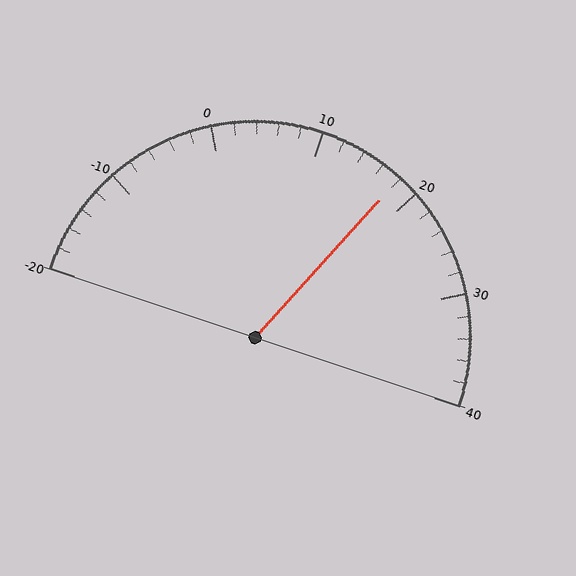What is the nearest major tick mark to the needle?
The nearest major tick mark is 20.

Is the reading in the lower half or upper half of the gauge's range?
The reading is in the upper half of the range (-20 to 40).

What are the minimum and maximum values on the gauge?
The gauge ranges from -20 to 40.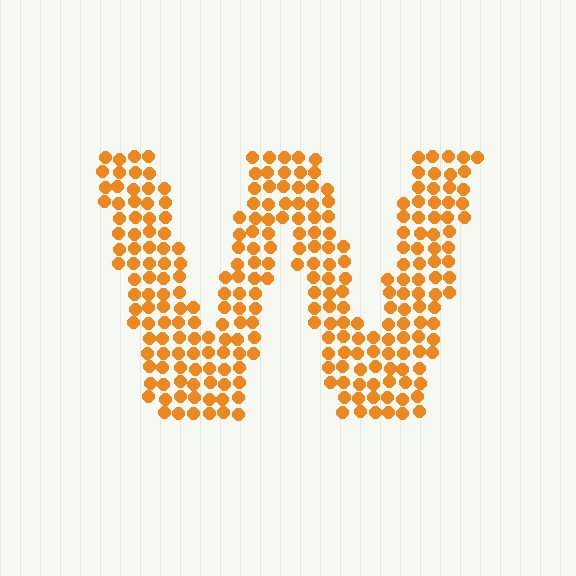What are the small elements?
The small elements are circles.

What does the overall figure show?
The overall figure shows the letter W.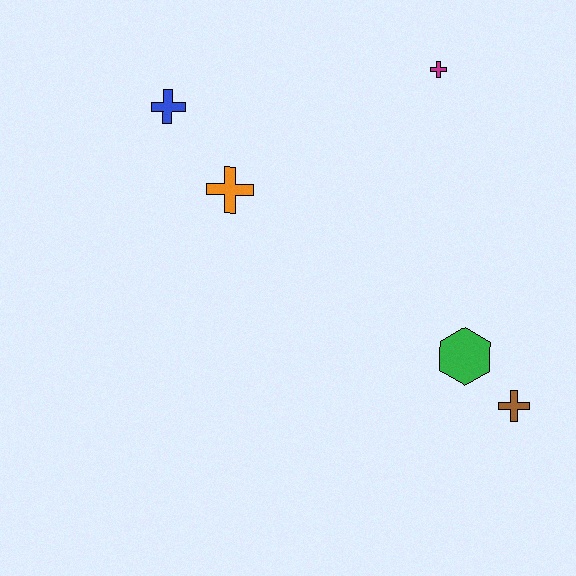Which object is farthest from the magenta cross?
The brown cross is farthest from the magenta cross.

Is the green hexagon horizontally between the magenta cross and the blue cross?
No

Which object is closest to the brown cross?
The green hexagon is closest to the brown cross.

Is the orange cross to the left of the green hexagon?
Yes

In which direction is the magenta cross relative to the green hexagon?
The magenta cross is above the green hexagon.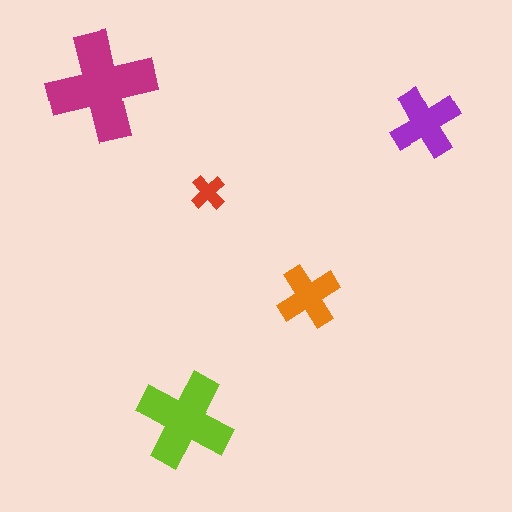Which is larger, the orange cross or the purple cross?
The purple one.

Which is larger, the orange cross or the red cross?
The orange one.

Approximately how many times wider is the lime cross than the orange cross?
About 1.5 times wider.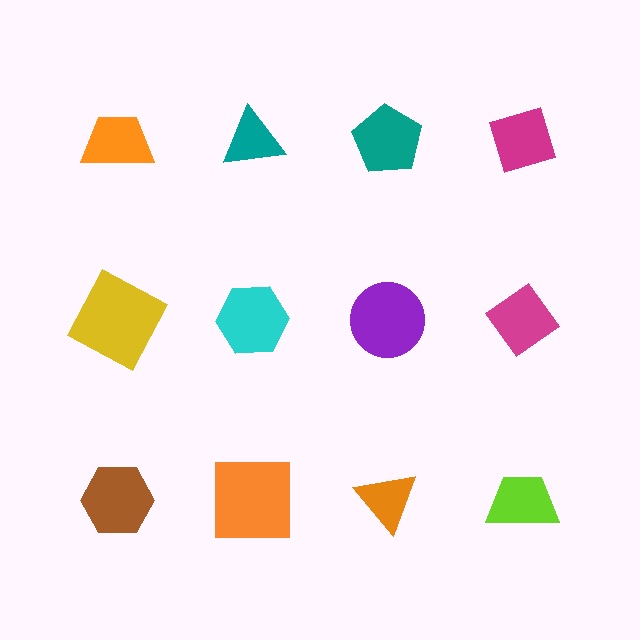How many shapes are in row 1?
4 shapes.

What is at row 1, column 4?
A magenta diamond.